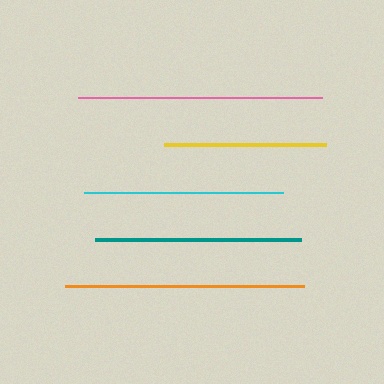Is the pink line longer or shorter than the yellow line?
The pink line is longer than the yellow line.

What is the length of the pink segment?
The pink segment is approximately 244 pixels long.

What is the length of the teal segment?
The teal segment is approximately 206 pixels long.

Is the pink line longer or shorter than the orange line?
The pink line is longer than the orange line.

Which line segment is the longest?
The pink line is the longest at approximately 244 pixels.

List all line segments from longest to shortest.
From longest to shortest: pink, orange, teal, cyan, yellow.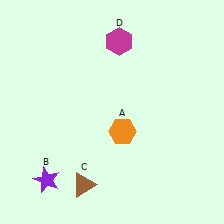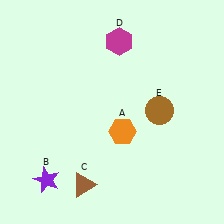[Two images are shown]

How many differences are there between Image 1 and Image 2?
There is 1 difference between the two images.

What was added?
A brown circle (E) was added in Image 2.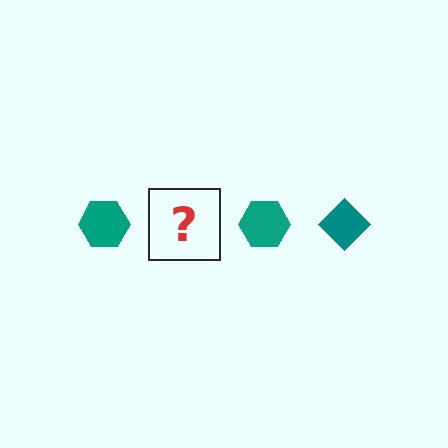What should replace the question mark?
The question mark should be replaced with a teal diamond.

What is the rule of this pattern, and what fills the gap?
The rule is that the pattern cycles through hexagon, diamond shapes in teal. The gap should be filled with a teal diamond.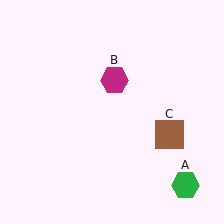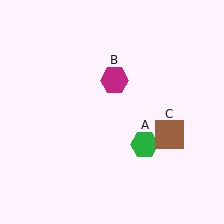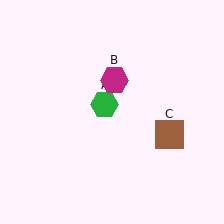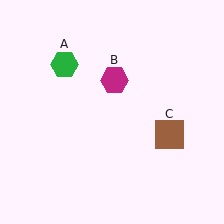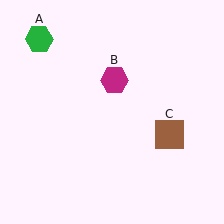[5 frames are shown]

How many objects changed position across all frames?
1 object changed position: green hexagon (object A).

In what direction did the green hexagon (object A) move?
The green hexagon (object A) moved up and to the left.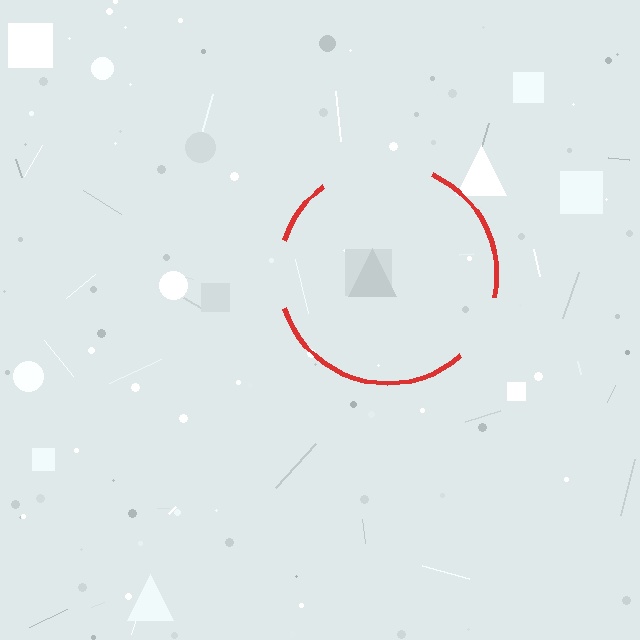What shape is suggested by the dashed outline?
The dashed outline suggests a circle.